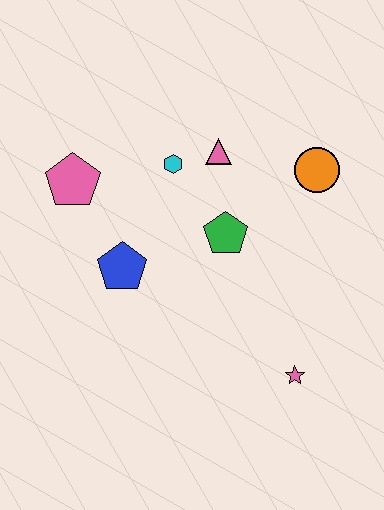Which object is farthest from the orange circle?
The pink pentagon is farthest from the orange circle.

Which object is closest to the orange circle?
The pink triangle is closest to the orange circle.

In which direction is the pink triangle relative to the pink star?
The pink triangle is above the pink star.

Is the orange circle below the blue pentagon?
No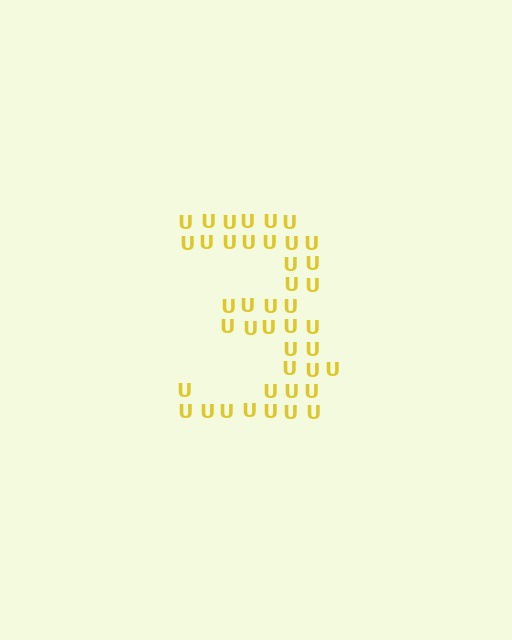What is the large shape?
The large shape is the digit 3.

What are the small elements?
The small elements are letter U's.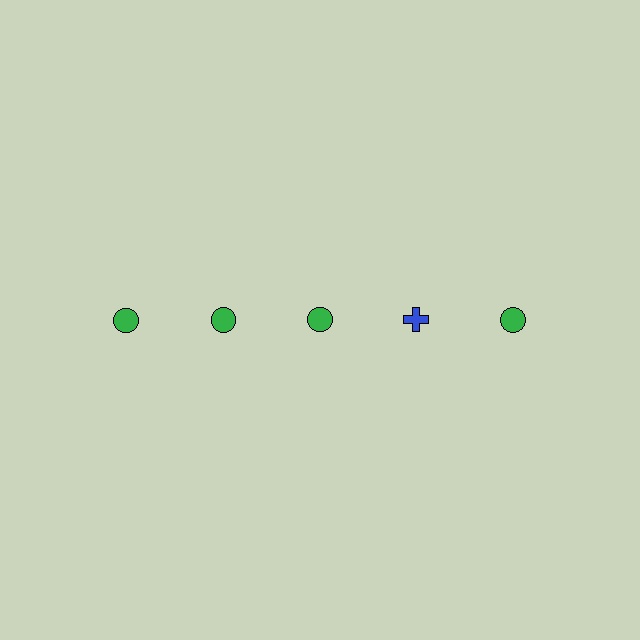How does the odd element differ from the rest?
It differs in both color (blue instead of green) and shape (cross instead of circle).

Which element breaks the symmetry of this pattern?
The blue cross in the top row, second from right column breaks the symmetry. All other shapes are green circles.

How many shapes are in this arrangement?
There are 5 shapes arranged in a grid pattern.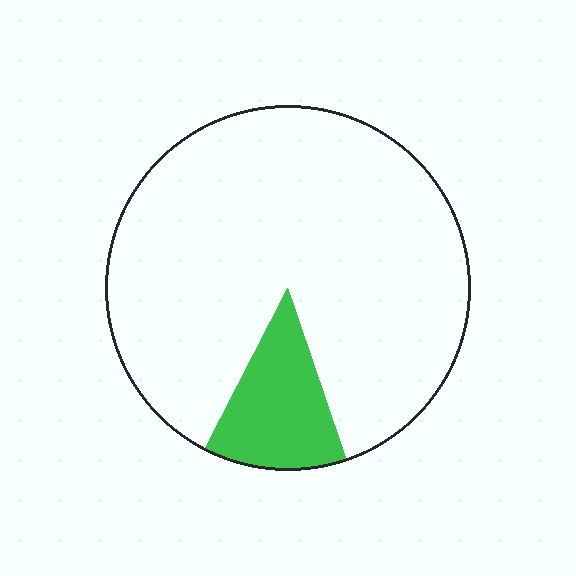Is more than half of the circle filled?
No.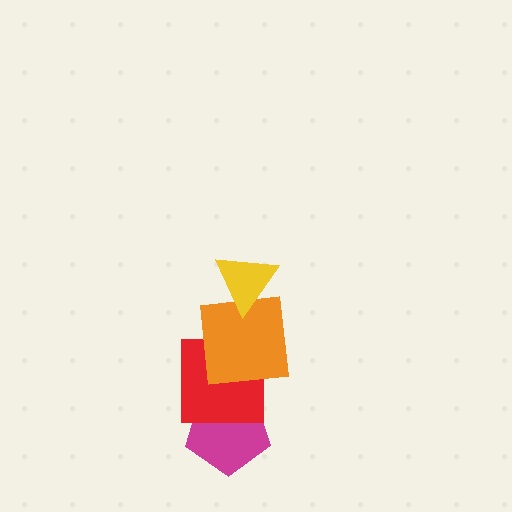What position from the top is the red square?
The red square is 3rd from the top.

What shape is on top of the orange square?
The yellow triangle is on top of the orange square.